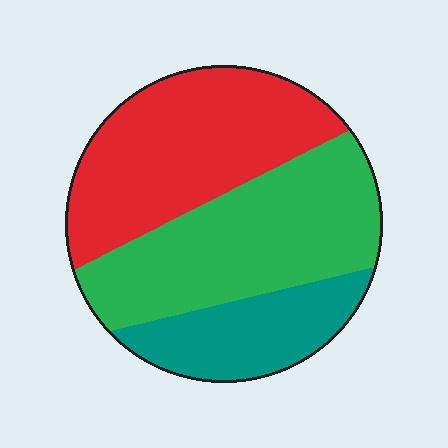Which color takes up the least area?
Teal, at roughly 20%.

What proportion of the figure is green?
Green takes up between a quarter and a half of the figure.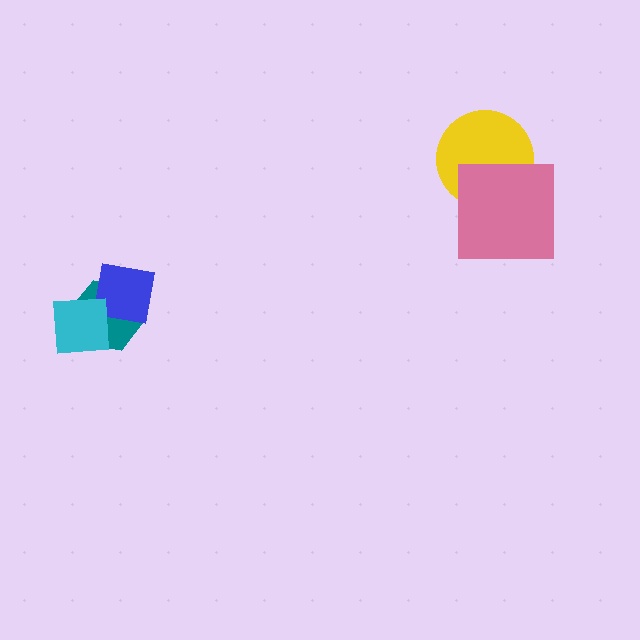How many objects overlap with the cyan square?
1 object overlaps with the cyan square.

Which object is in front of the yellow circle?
The pink square is in front of the yellow circle.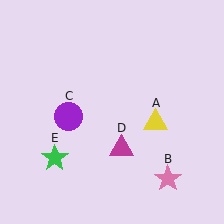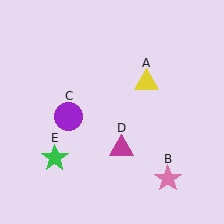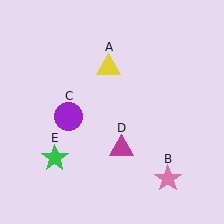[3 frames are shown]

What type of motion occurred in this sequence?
The yellow triangle (object A) rotated counterclockwise around the center of the scene.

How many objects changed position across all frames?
1 object changed position: yellow triangle (object A).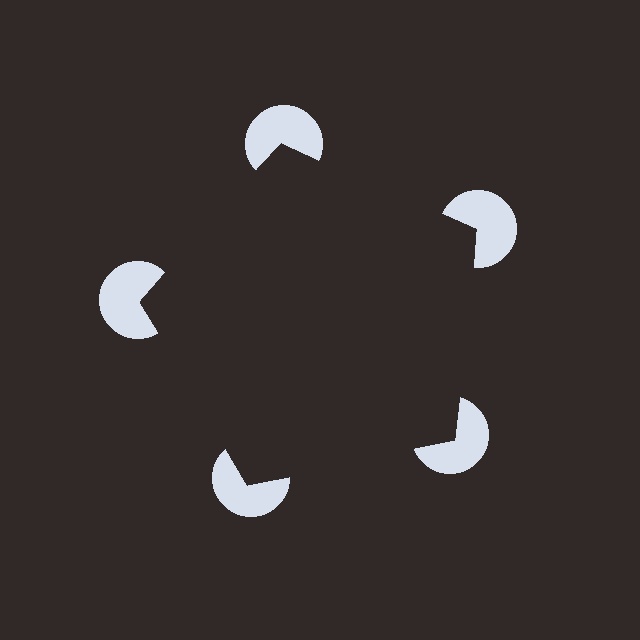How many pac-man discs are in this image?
There are 5 — one at each vertex of the illusory pentagon.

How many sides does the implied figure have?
5 sides.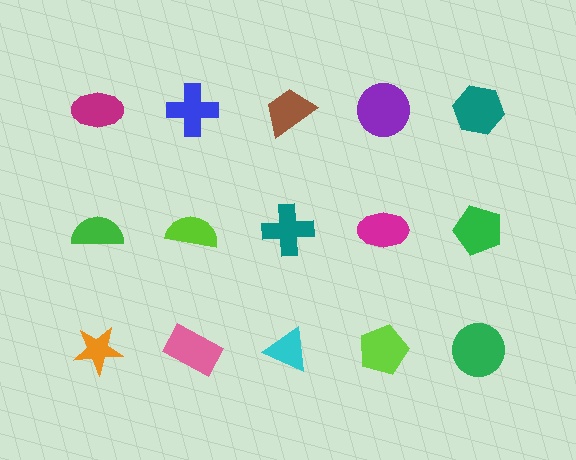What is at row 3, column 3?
A cyan triangle.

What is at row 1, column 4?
A purple circle.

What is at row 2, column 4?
A magenta ellipse.